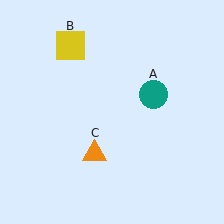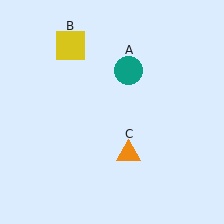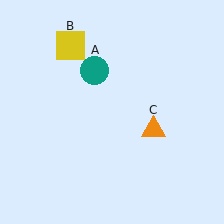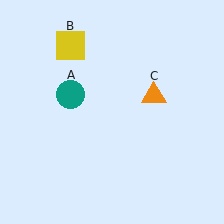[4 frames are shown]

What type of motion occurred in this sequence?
The teal circle (object A), orange triangle (object C) rotated counterclockwise around the center of the scene.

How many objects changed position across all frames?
2 objects changed position: teal circle (object A), orange triangle (object C).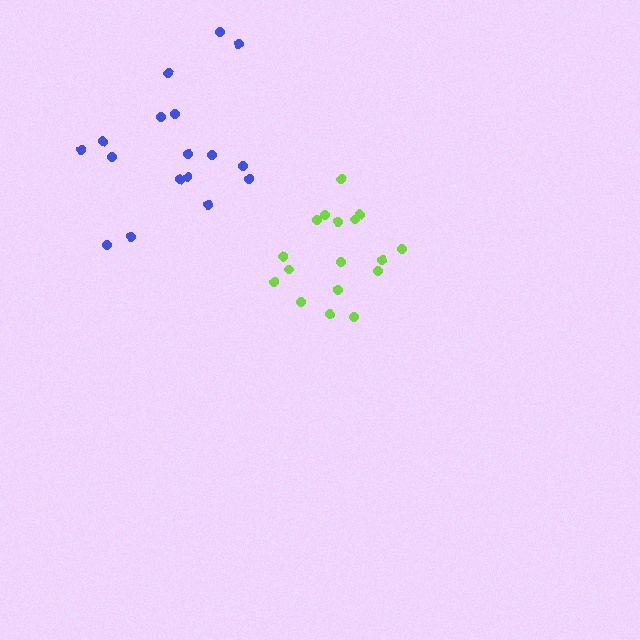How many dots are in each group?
Group 1: 17 dots, Group 2: 17 dots (34 total).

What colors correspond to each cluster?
The clusters are colored: lime, blue.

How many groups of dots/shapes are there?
There are 2 groups.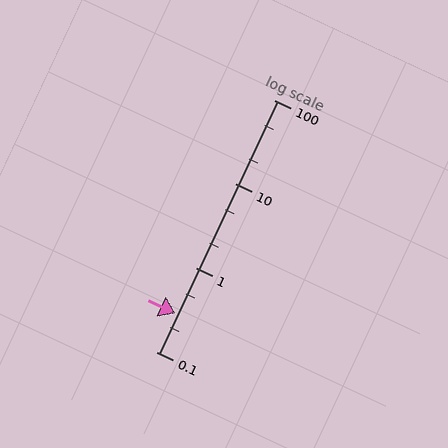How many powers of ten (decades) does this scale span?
The scale spans 3 decades, from 0.1 to 100.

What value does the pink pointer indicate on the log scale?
The pointer indicates approximately 0.29.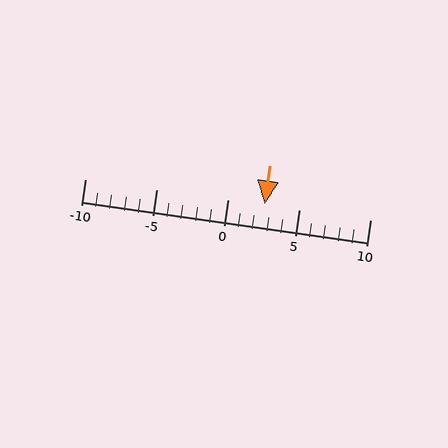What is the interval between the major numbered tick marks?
The major tick marks are spaced 5 units apart.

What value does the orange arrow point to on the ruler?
The orange arrow points to approximately 3.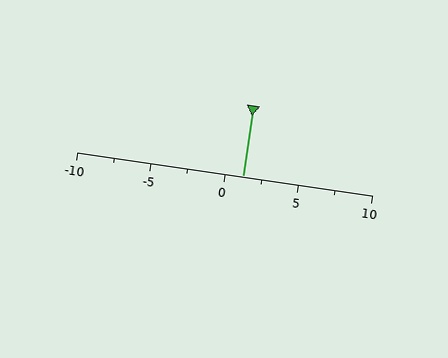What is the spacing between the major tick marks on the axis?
The major ticks are spaced 5 apart.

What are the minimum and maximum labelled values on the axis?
The axis runs from -10 to 10.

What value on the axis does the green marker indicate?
The marker indicates approximately 1.2.